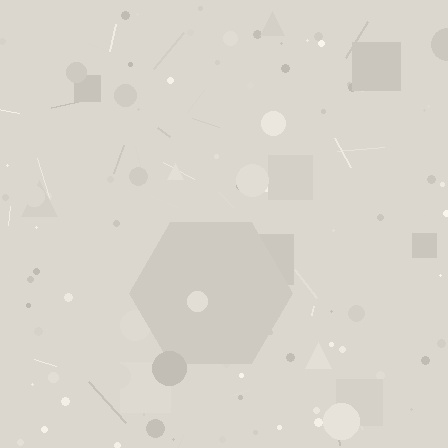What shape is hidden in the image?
A hexagon is hidden in the image.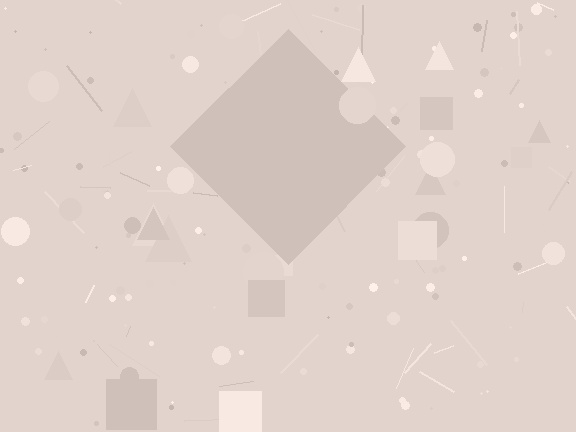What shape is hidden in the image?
A diamond is hidden in the image.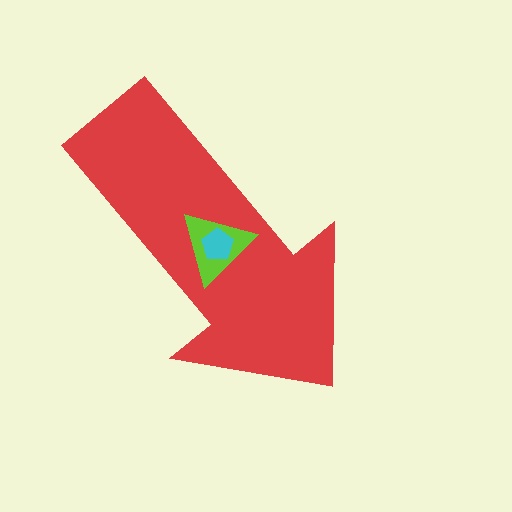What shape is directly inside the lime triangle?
The cyan pentagon.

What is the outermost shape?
The red arrow.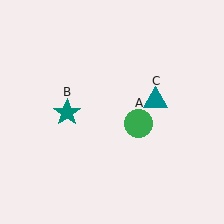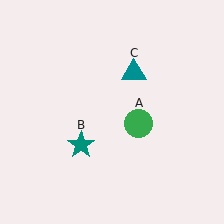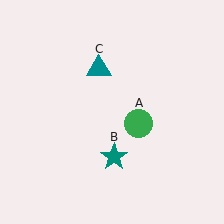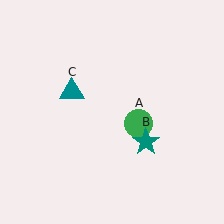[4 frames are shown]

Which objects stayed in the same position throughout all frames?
Green circle (object A) remained stationary.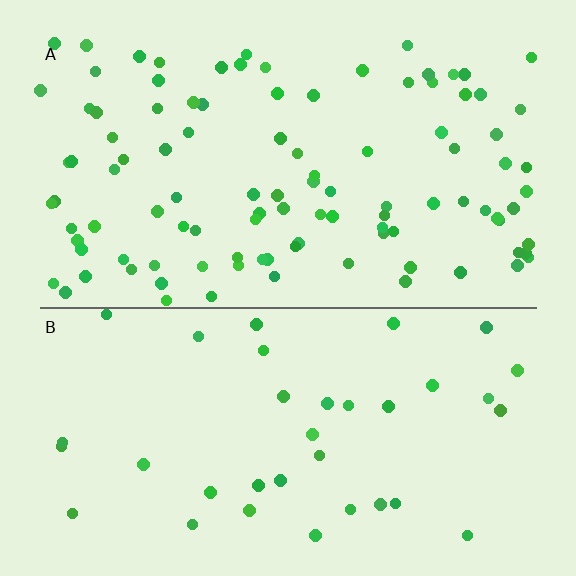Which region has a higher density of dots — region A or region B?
A (the top).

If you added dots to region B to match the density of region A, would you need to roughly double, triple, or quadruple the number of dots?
Approximately triple.